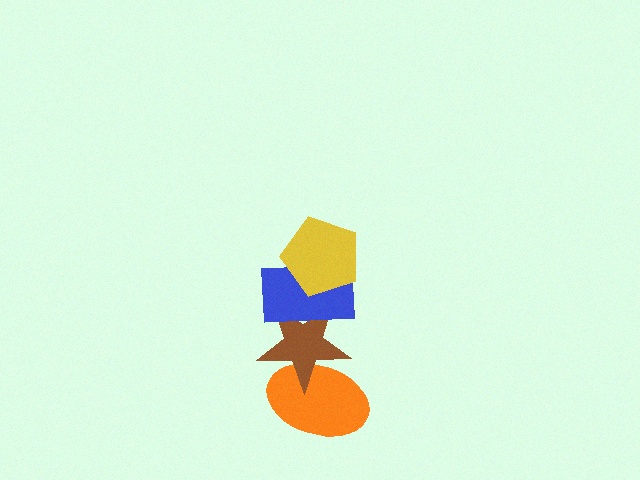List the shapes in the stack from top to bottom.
From top to bottom: the yellow pentagon, the blue rectangle, the brown star, the orange ellipse.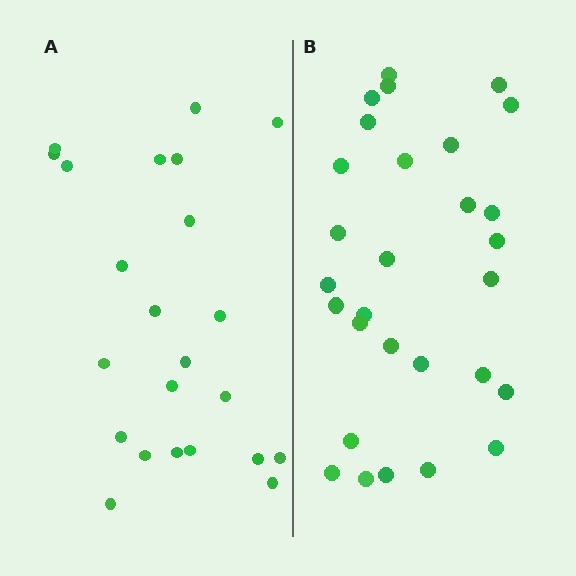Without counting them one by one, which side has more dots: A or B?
Region B (the right region) has more dots.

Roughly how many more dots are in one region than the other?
Region B has about 6 more dots than region A.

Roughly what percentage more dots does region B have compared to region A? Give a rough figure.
About 25% more.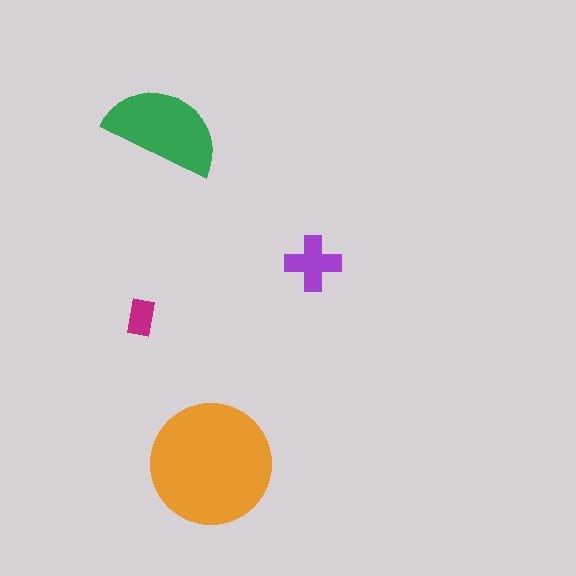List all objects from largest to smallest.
The orange circle, the green semicircle, the purple cross, the magenta rectangle.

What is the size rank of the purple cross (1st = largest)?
3rd.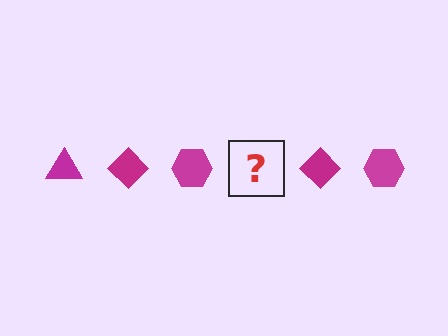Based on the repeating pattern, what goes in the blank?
The blank should be a magenta triangle.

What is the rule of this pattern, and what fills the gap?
The rule is that the pattern cycles through triangle, diamond, hexagon shapes in magenta. The gap should be filled with a magenta triangle.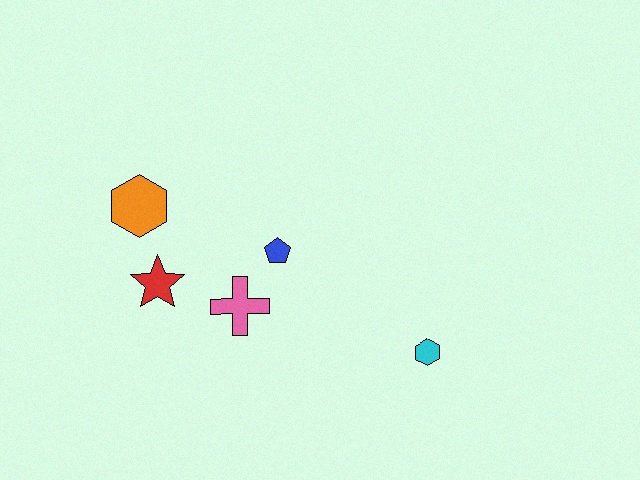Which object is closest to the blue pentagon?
The pink cross is closest to the blue pentagon.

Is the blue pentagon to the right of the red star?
Yes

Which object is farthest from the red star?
The cyan hexagon is farthest from the red star.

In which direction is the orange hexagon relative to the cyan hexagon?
The orange hexagon is to the left of the cyan hexagon.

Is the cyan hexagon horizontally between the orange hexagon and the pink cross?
No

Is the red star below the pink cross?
No